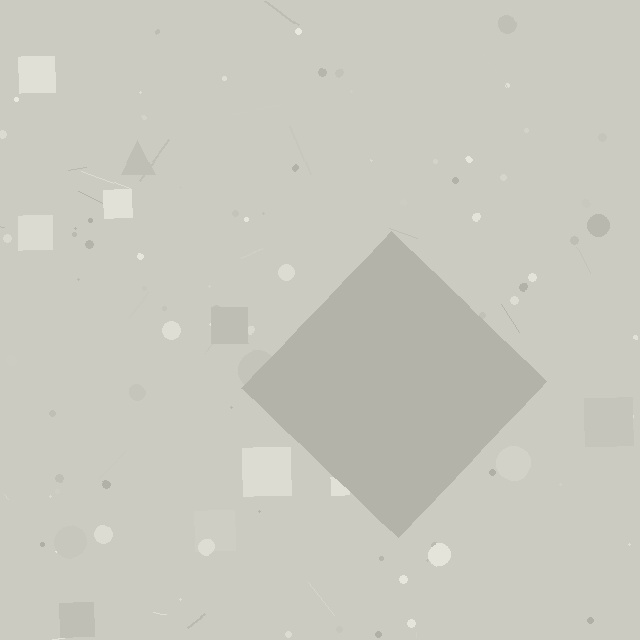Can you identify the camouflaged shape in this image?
The camouflaged shape is a diamond.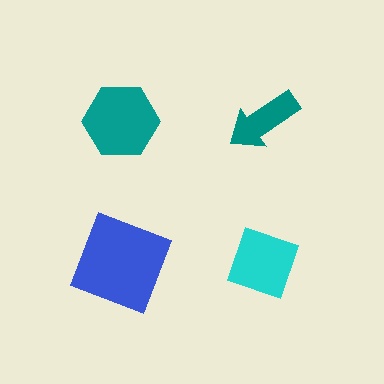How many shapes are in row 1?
2 shapes.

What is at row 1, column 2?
A teal arrow.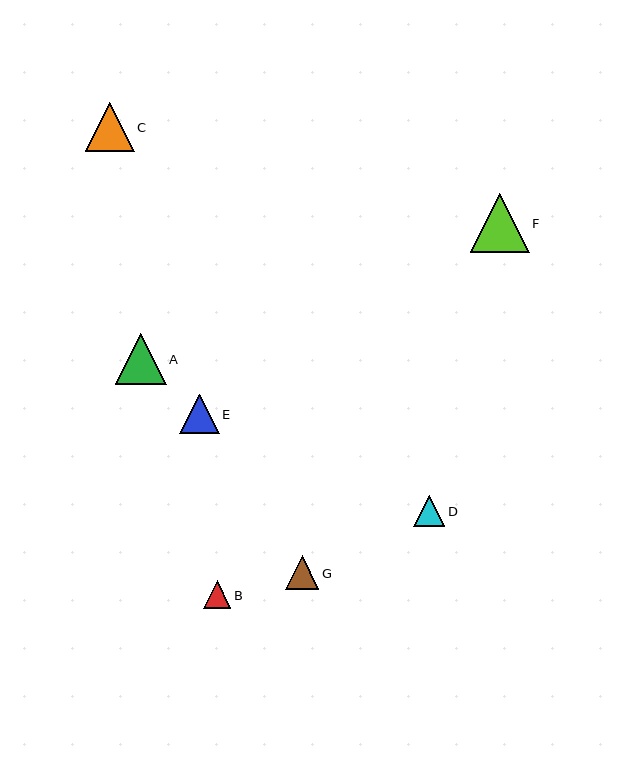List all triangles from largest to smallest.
From largest to smallest: F, A, C, E, G, D, B.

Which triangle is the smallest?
Triangle B is the smallest with a size of approximately 28 pixels.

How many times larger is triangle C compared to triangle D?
Triangle C is approximately 1.6 times the size of triangle D.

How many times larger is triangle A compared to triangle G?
Triangle A is approximately 1.5 times the size of triangle G.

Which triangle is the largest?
Triangle F is the largest with a size of approximately 59 pixels.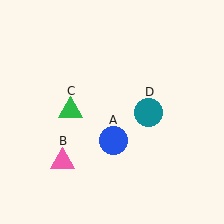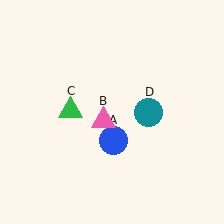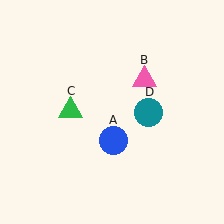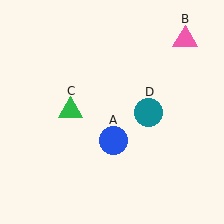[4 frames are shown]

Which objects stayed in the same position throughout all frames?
Blue circle (object A) and green triangle (object C) and teal circle (object D) remained stationary.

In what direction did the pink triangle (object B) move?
The pink triangle (object B) moved up and to the right.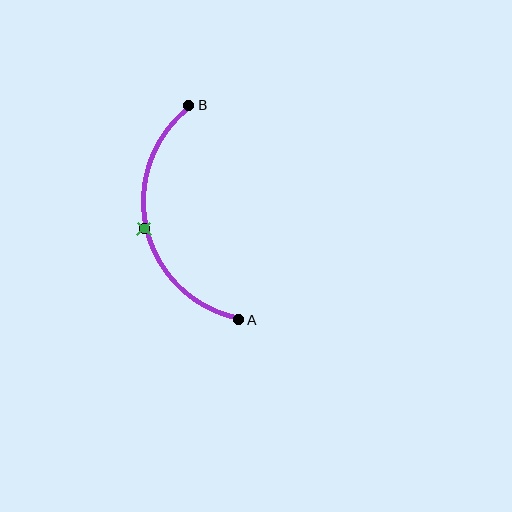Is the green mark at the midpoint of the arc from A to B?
Yes. The green mark lies on the arc at equal arc-length from both A and B — it is the arc midpoint.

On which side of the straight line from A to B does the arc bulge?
The arc bulges to the left of the straight line connecting A and B.